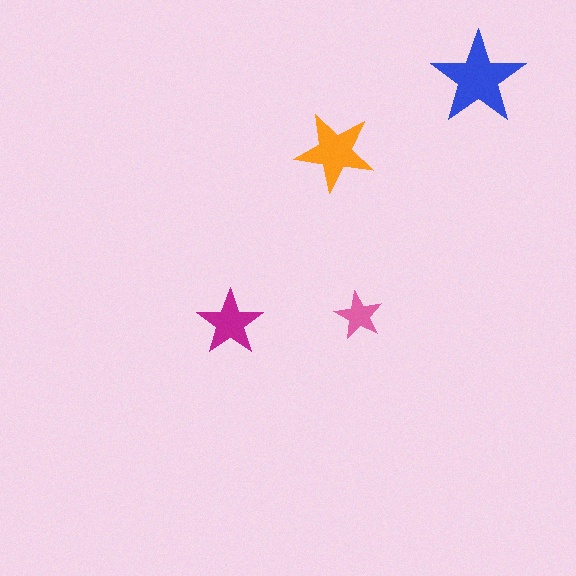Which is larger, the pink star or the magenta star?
The magenta one.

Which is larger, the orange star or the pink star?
The orange one.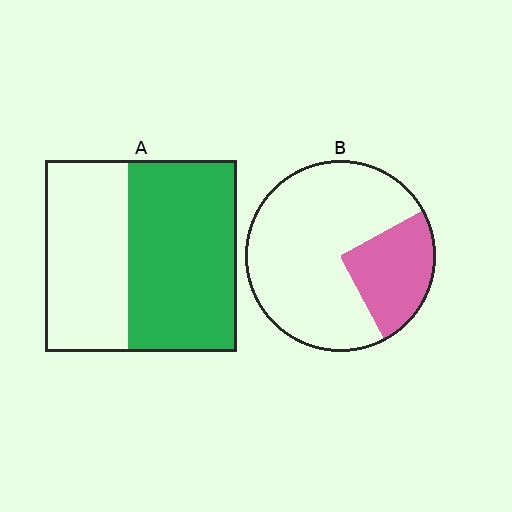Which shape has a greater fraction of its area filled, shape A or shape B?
Shape A.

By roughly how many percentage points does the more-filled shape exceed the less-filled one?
By roughly 30 percentage points (A over B).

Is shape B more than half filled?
No.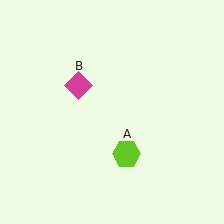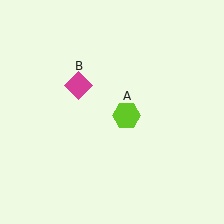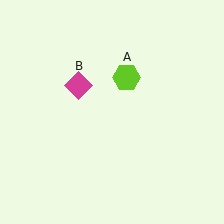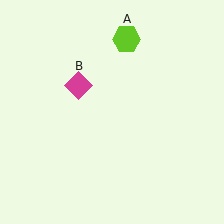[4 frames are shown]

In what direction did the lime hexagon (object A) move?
The lime hexagon (object A) moved up.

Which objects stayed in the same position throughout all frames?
Magenta diamond (object B) remained stationary.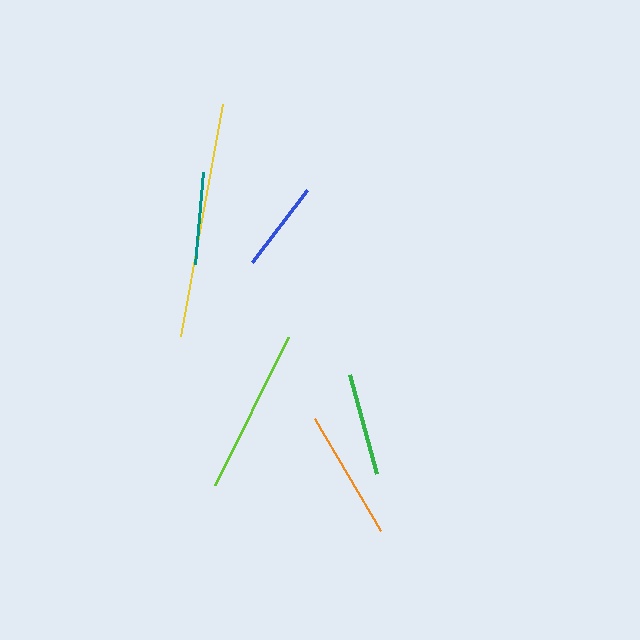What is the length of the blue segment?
The blue segment is approximately 90 pixels long.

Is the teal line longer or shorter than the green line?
The green line is longer than the teal line.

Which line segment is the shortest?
The blue line is the shortest at approximately 90 pixels.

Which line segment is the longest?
The yellow line is the longest at approximately 236 pixels.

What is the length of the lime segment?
The lime segment is approximately 165 pixels long.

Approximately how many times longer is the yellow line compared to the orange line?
The yellow line is approximately 1.8 times the length of the orange line.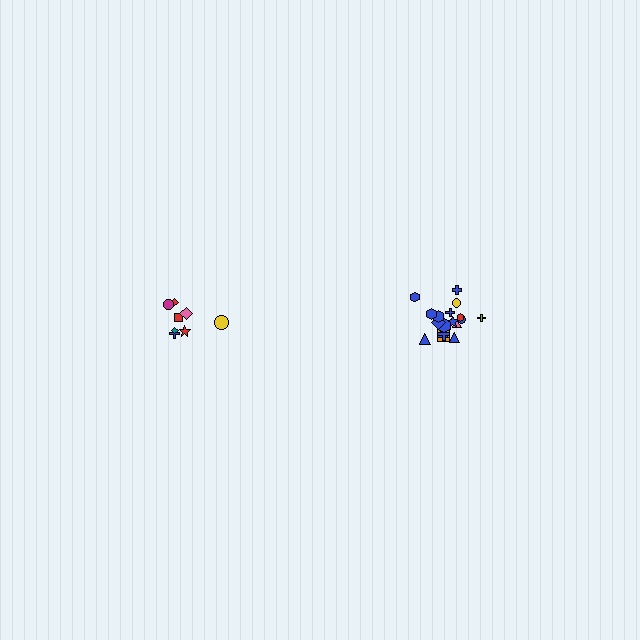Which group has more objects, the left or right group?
The right group.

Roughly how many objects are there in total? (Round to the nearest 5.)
Roughly 25 objects in total.